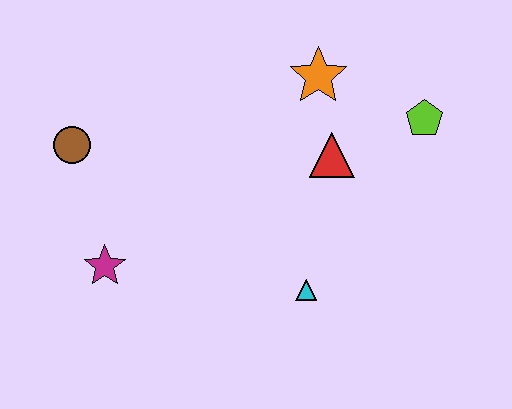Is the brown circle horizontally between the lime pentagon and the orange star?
No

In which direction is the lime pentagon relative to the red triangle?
The lime pentagon is to the right of the red triangle.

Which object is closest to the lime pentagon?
The red triangle is closest to the lime pentagon.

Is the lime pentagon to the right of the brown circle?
Yes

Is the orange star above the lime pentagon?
Yes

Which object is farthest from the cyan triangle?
The brown circle is farthest from the cyan triangle.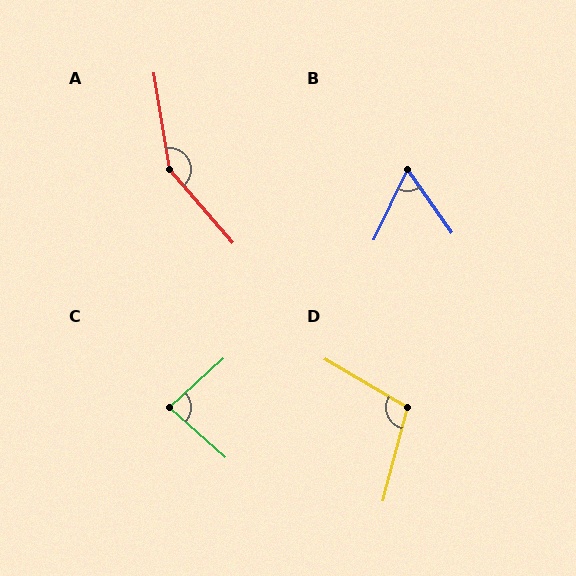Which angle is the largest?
A, at approximately 148 degrees.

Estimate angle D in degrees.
Approximately 106 degrees.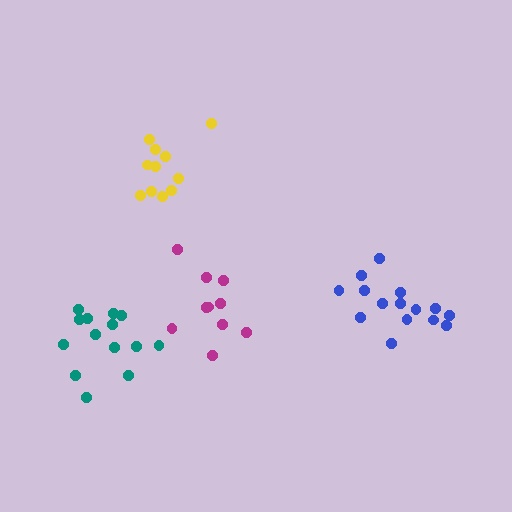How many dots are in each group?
Group 1: 14 dots, Group 2: 10 dots, Group 3: 15 dots, Group 4: 11 dots (50 total).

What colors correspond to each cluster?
The clusters are colored: teal, magenta, blue, yellow.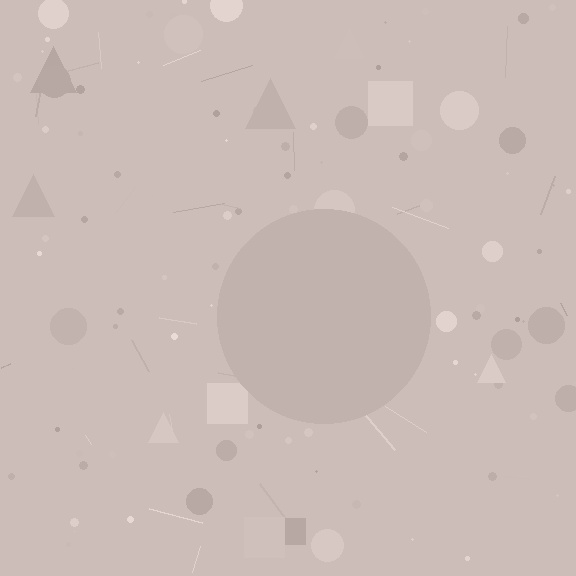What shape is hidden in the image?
A circle is hidden in the image.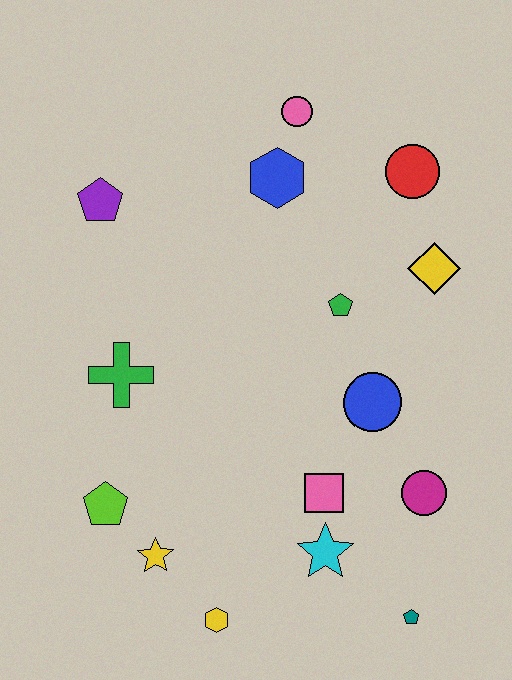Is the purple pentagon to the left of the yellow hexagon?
Yes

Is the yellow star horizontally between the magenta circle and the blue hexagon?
No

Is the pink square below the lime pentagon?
No